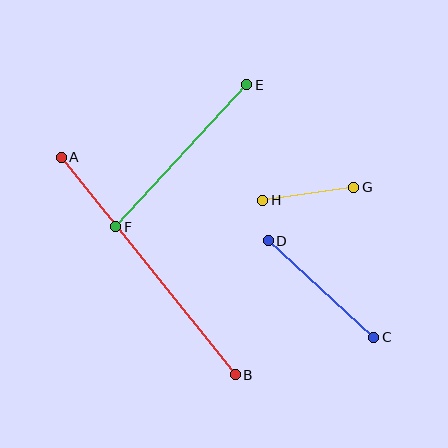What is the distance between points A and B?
The distance is approximately 279 pixels.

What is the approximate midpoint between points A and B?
The midpoint is at approximately (148, 266) pixels.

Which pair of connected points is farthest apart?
Points A and B are farthest apart.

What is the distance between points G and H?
The distance is approximately 92 pixels.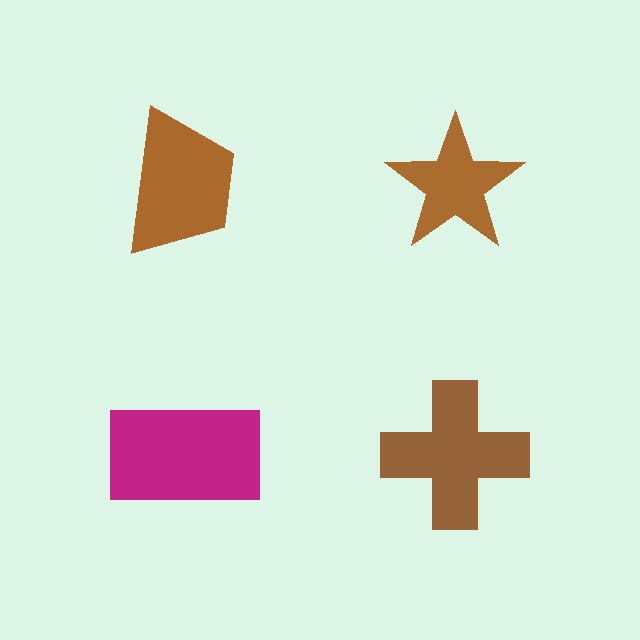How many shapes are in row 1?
2 shapes.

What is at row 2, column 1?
A magenta rectangle.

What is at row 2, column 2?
A brown cross.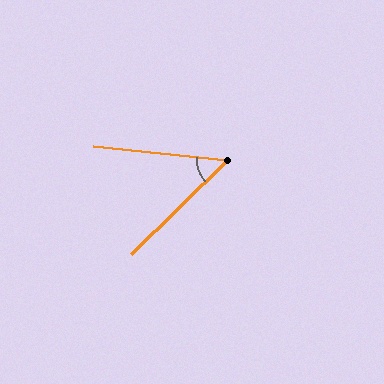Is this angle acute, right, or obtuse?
It is acute.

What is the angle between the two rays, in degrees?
Approximately 51 degrees.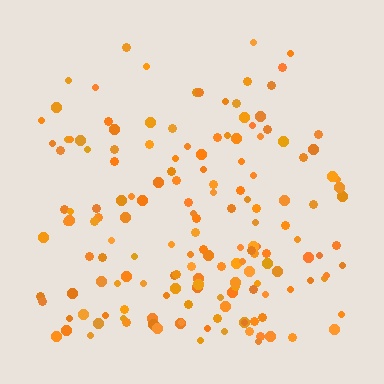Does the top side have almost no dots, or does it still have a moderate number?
Still a moderate number, just noticeably fewer than the bottom.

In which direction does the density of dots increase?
From top to bottom, with the bottom side densest.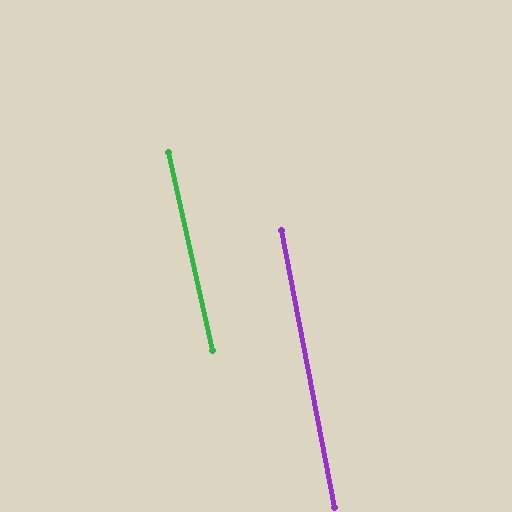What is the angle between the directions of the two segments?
Approximately 1 degree.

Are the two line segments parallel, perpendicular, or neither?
Parallel — their directions differ by only 1.5°.